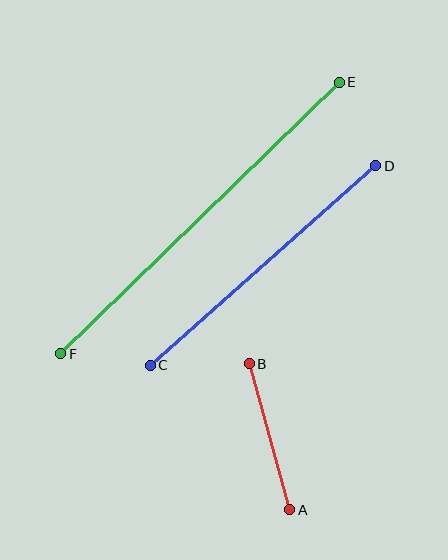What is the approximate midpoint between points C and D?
The midpoint is at approximately (263, 266) pixels.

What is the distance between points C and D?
The distance is approximately 301 pixels.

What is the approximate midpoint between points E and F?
The midpoint is at approximately (200, 218) pixels.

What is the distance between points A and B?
The distance is approximately 152 pixels.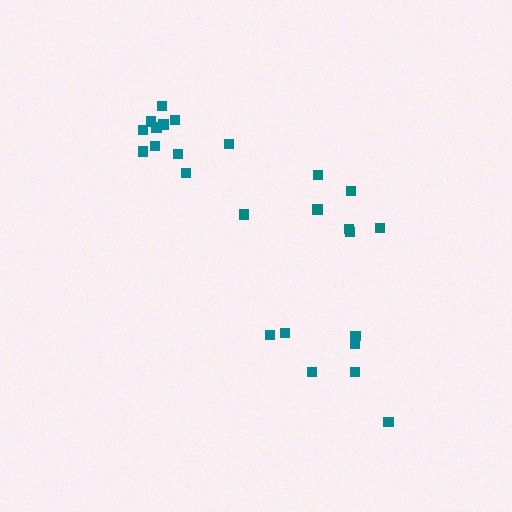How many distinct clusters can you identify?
There are 3 distinct clusters.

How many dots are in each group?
Group 1: 11 dots, Group 2: 7 dots, Group 3: 7 dots (25 total).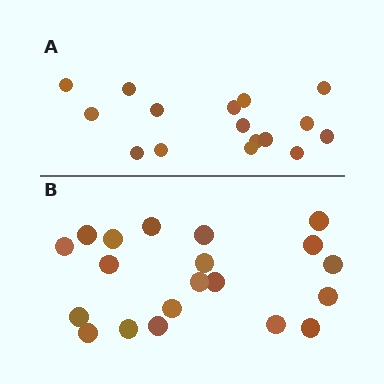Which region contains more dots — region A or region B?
Region B (the bottom region) has more dots.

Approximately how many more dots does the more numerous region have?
Region B has about 4 more dots than region A.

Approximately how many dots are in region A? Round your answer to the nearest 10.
About 20 dots. (The exact count is 16, which rounds to 20.)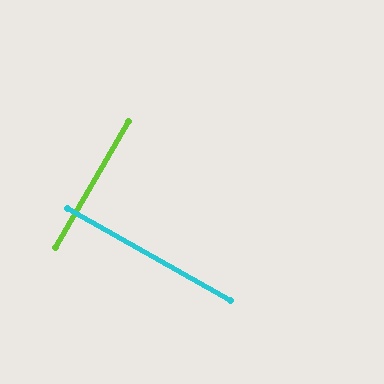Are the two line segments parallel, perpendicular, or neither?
Perpendicular — they meet at approximately 89°.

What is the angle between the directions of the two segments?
Approximately 89 degrees.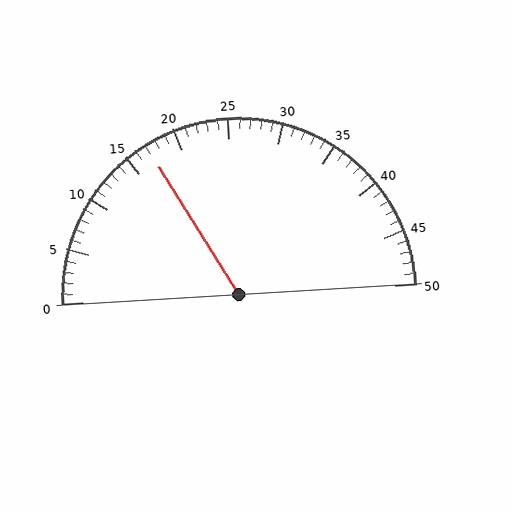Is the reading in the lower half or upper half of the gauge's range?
The reading is in the lower half of the range (0 to 50).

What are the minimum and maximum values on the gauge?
The gauge ranges from 0 to 50.